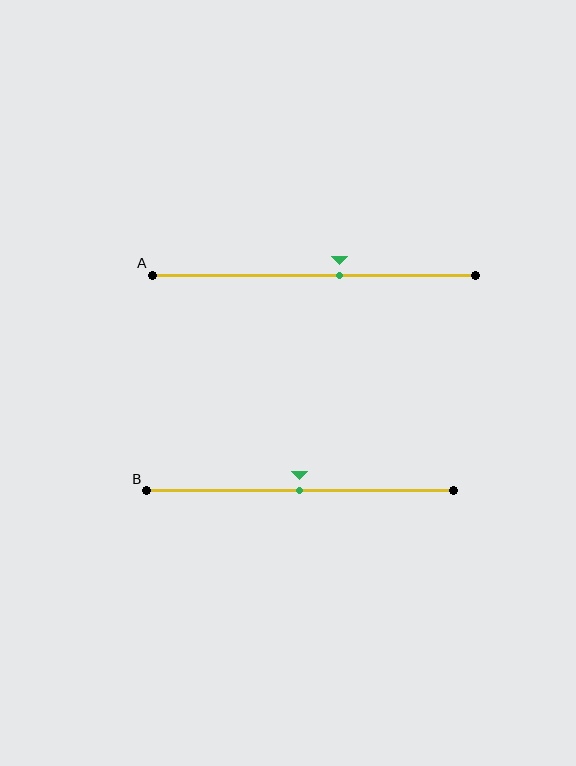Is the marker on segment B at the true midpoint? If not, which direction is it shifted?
Yes, the marker on segment B is at the true midpoint.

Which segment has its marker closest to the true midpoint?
Segment B has its marker closest to the true midpoint.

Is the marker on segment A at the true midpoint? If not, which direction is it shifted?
No, the marker on segment A is shifted to the right by about 8% of the segment length.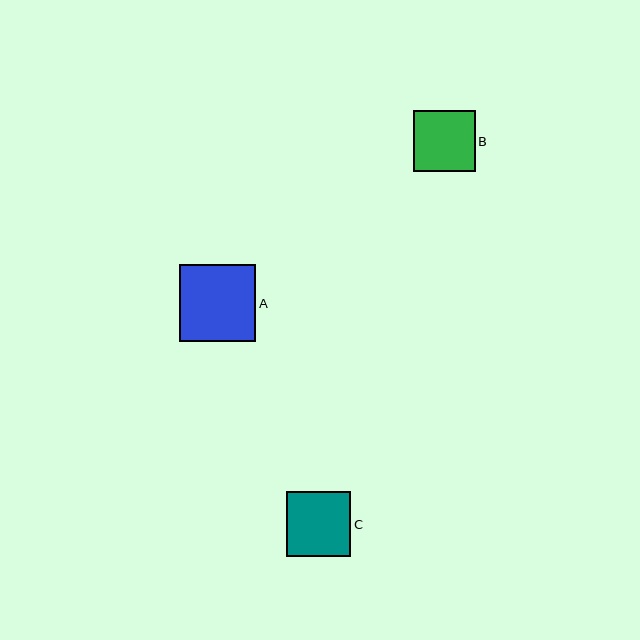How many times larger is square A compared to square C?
Square A is approximately 1.2 times the size of square C.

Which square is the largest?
Square A is the largest with a size of approximately 77 pixels.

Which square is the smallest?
Square B is the smallest with a size of approximately 61 pixels.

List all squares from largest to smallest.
From largest to smallest: A, C, B.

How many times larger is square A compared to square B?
Square A is approximately 1.3 times the size of square B.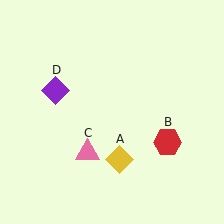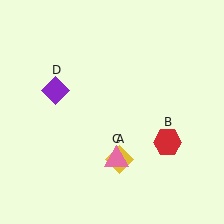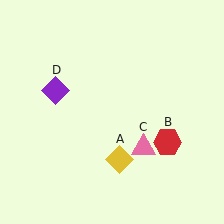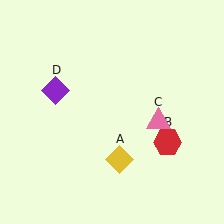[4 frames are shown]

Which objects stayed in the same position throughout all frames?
Yellow diamond (object A) and red hexagon (object B) and purple diamond (object D) remained stationary.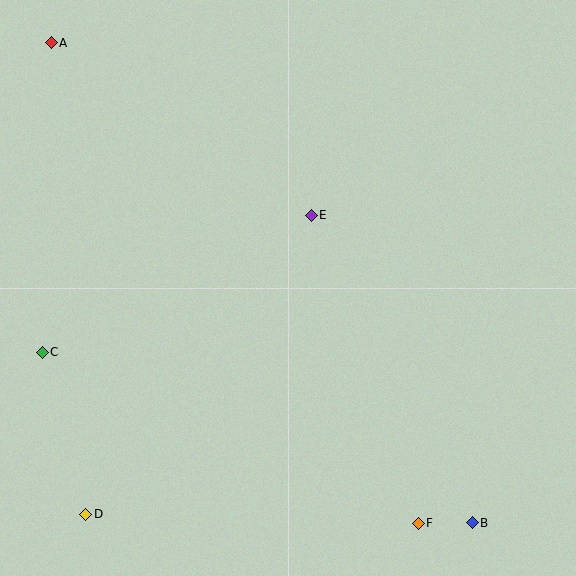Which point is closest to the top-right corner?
Point E is closest to the top-right corner.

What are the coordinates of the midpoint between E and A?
The midpoint between E and A is at (181, 129).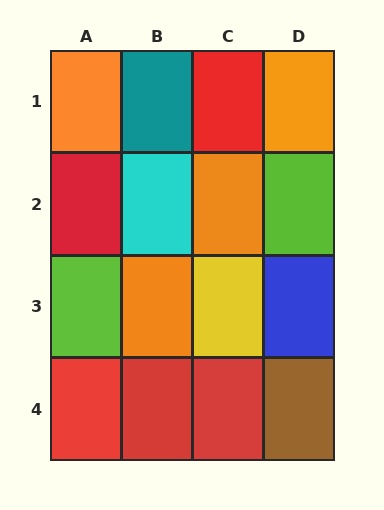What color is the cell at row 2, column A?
Red.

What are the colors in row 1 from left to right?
Orange, teal, red, orange.